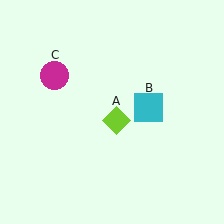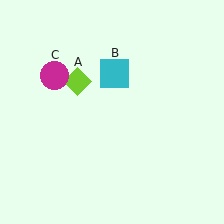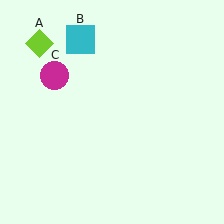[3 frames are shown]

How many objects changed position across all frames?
2 objects changed position: lime diamond (object A), cyan square (object B).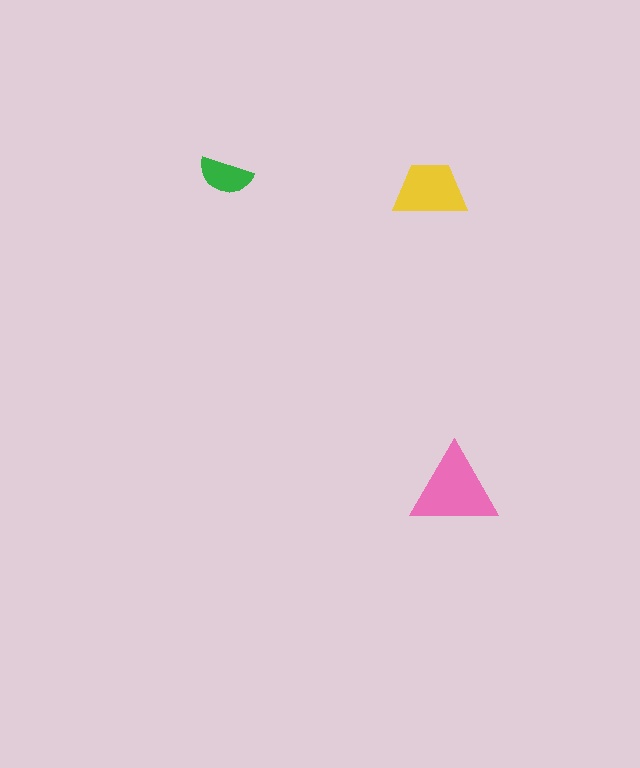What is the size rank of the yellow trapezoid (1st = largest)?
2nd.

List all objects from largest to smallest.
The pink triangle, the yellow trapezoid, the green semicircle.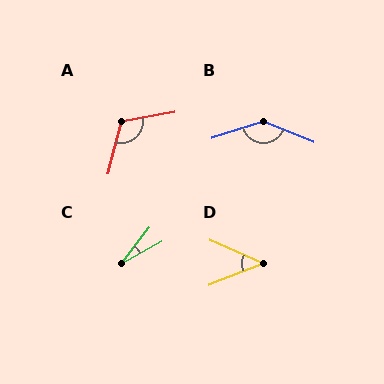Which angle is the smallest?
C, at approximately 23 degrees.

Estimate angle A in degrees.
Approximately 115 degrees.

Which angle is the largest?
B, at approximately 140 degrees.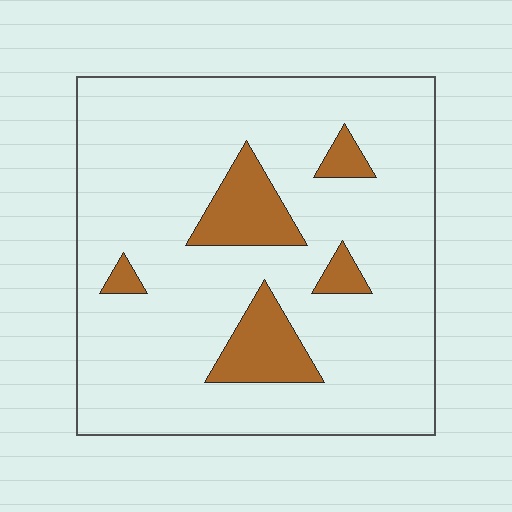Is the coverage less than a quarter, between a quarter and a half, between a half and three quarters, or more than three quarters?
Less than a quarter.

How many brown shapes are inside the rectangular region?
5.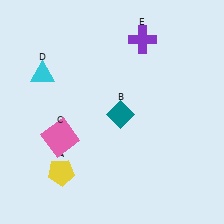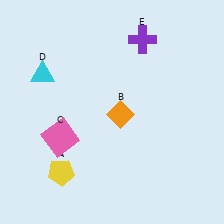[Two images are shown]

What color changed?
The diamond (B) changed from teal in Image 1 to orange in Image 2.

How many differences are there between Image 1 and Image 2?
There is 1 difference between the two images.